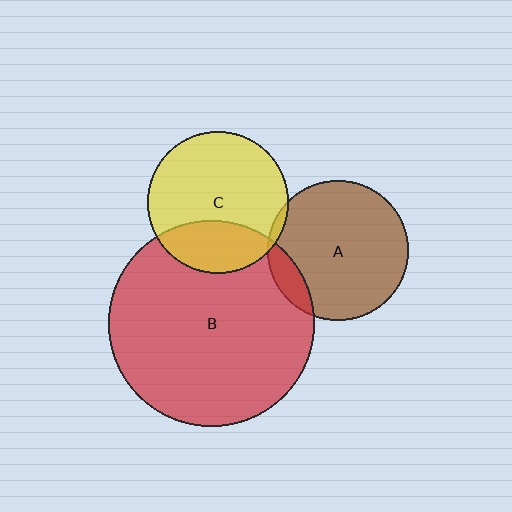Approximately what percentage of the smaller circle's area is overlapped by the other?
Approximately 30%.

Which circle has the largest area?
Circle B (red).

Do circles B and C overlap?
Yes.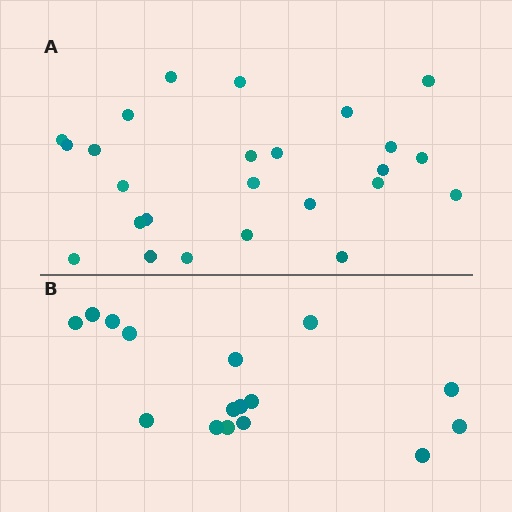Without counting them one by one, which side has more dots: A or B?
Region A (the top region) has more dots.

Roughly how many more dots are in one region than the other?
Region A has roughly 8 or so more dots than region B.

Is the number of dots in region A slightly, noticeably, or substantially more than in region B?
Region A has substantially more. The ratio is roughly 1.6 to 1.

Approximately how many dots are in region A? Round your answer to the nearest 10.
About 20 dots. (The exact count is 25, which rounds to 20.)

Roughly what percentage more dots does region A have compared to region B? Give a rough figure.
About 55% more.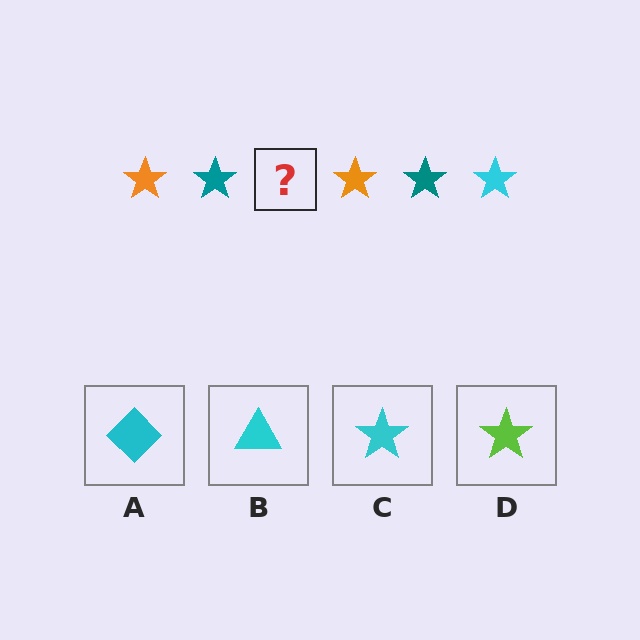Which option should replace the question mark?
Option C.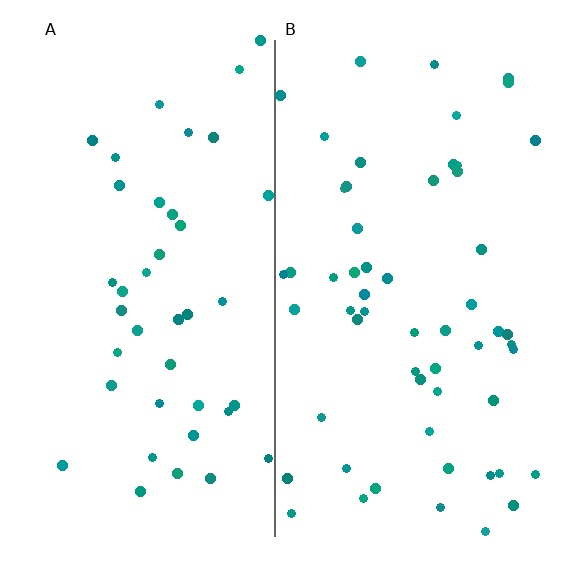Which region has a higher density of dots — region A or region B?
B (the right).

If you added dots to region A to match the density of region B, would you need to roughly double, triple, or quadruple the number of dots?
Approximately double.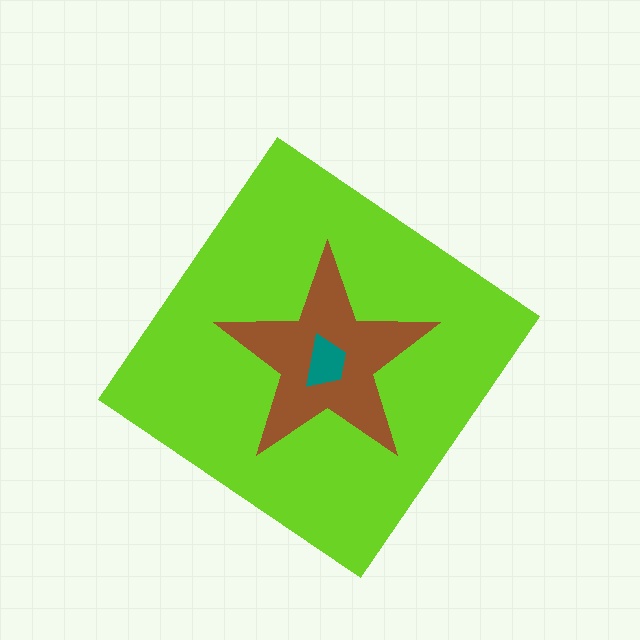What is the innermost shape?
The teal trapezoid.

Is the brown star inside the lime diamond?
Yes.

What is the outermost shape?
The lime diamond.